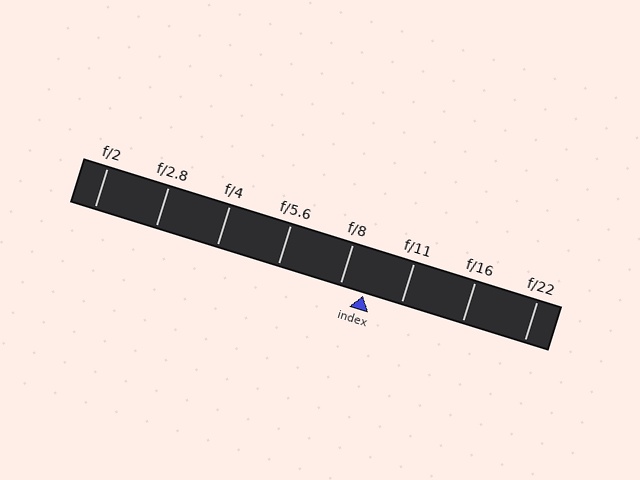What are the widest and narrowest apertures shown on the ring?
The widest aperture shown is f/2 and the narrowest is f/22.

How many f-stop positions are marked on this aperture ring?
There are 8 f-stop positions marked.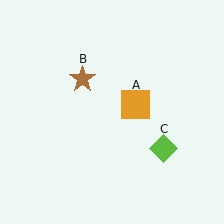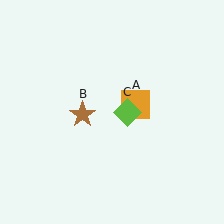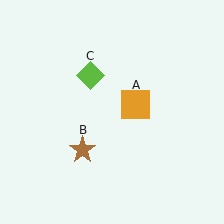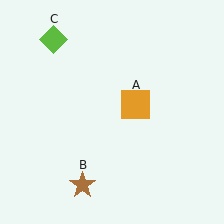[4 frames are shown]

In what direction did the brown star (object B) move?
The brown star (object B) moved down.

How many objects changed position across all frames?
2 objects changed position: brown star (object B), lime diamond (object C).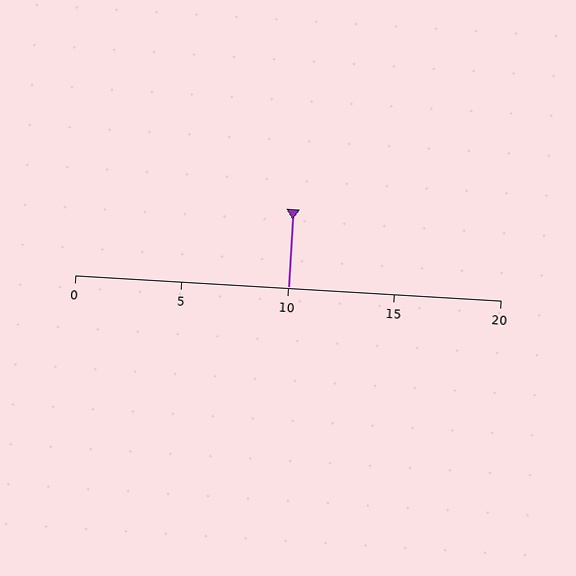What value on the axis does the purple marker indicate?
The marker indicates approximately 10.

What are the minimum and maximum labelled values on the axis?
The axis runs from 0 to 20.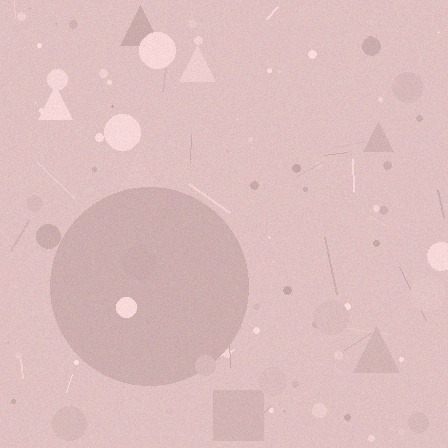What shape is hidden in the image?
A circle is hidden in the image.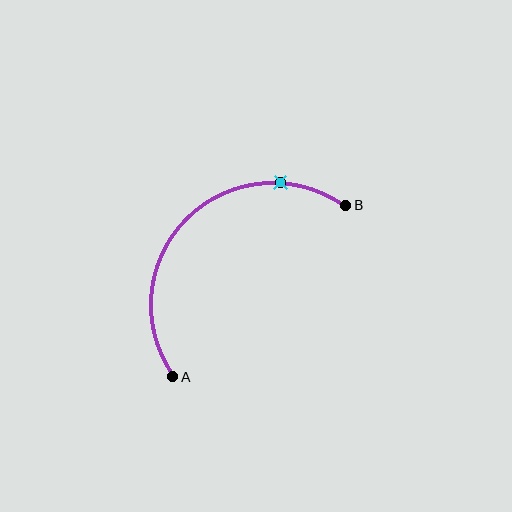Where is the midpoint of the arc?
The arc midpoint is the point on the curve farthest from the straight line joining A and B. It sits above and to the left of that line.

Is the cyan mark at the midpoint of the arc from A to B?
No. The cyan mark lies on the arc but is closer to endpoint B. The arc midpoint would be at the point on the curve equidistant along the arc from both A and B.